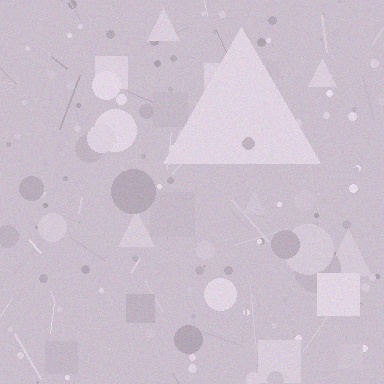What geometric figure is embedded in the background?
A triangle is embedded in the background.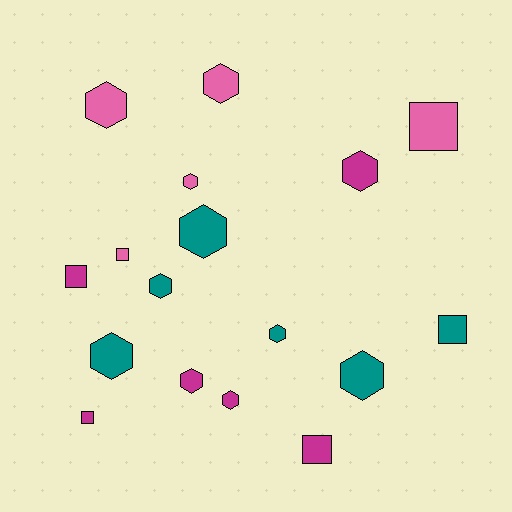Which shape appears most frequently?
Hexagon, with 11 objects.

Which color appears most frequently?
Teal, with 6 objects.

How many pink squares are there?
There are 2 pink squares.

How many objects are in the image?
There are 17 objects.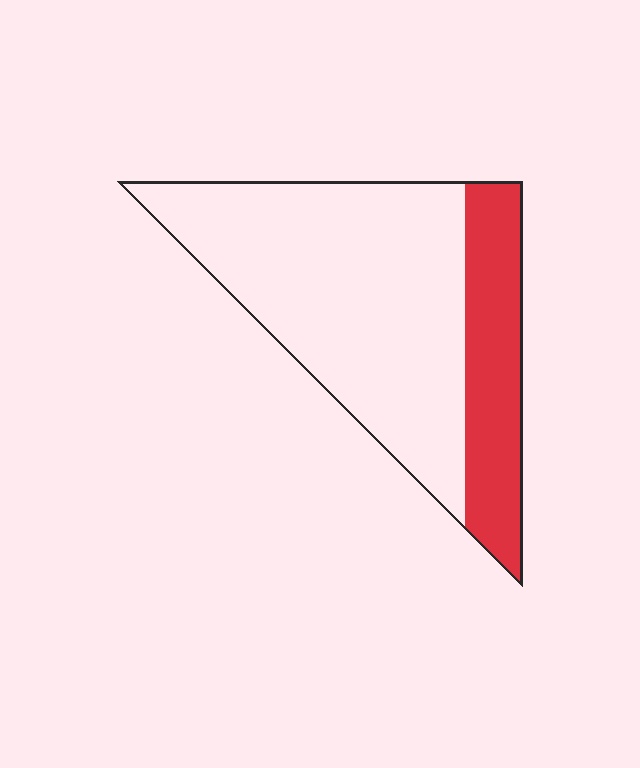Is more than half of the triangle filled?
No.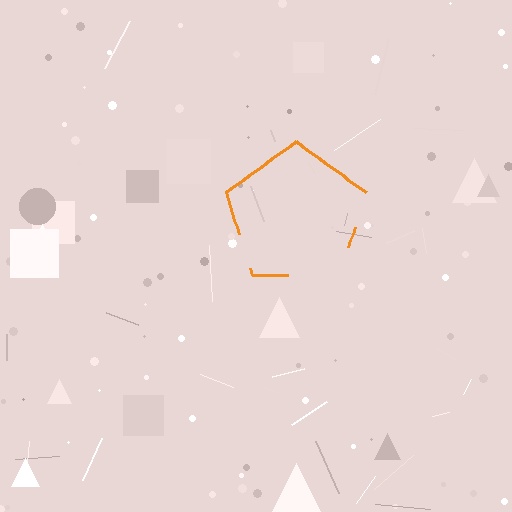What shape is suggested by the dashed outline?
The dashed outline suggests a pentagon.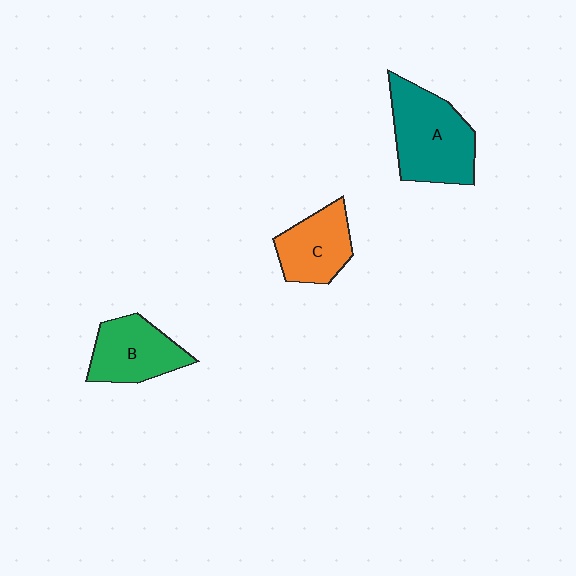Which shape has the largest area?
Shape A (teal).